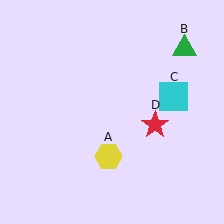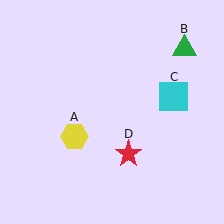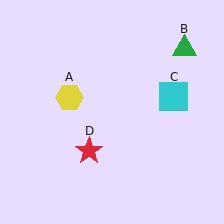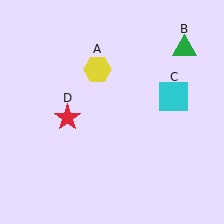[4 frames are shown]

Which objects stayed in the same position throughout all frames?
Green triangle (object B) and cyan square (object C) remained stationary.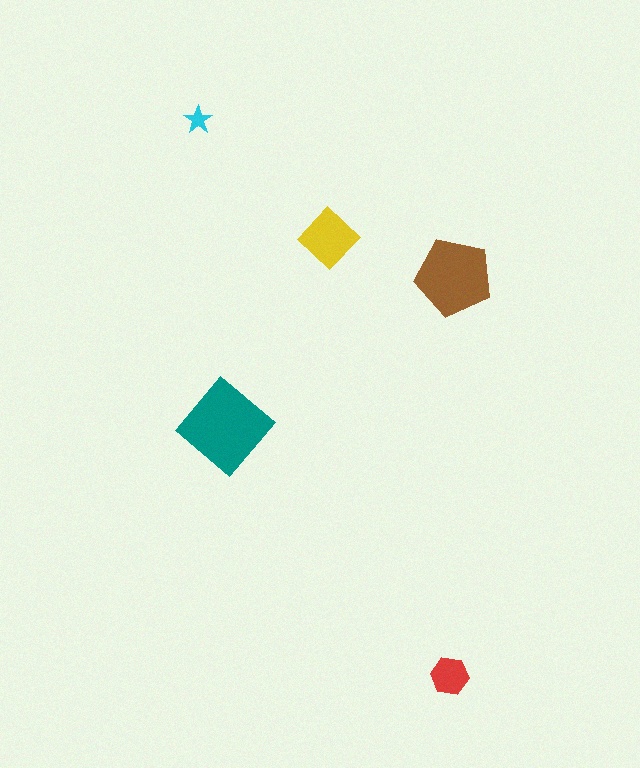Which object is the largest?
The teal diamond.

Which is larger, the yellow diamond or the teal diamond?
The teal diamond.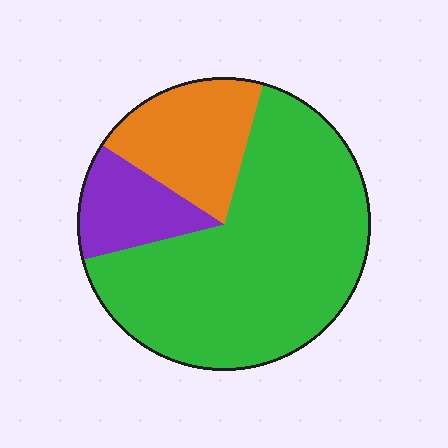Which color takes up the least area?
Purple, at roughly 15%.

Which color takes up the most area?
Green, at roughly 65%.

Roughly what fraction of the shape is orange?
Orange covers around 20% of the shape.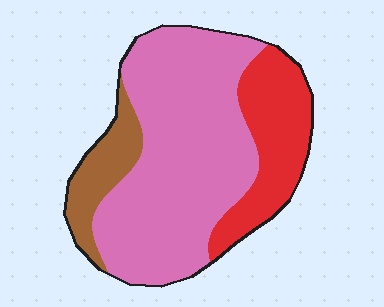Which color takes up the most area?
Pink, at roughly 65%.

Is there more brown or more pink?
Pink.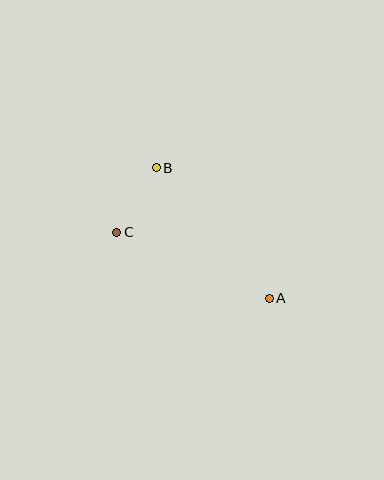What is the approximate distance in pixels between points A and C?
The distance between A and C is approximately 166 pixels.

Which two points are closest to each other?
Points B and C are closest to each other.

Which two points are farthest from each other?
Points A and B are farthest from each other.